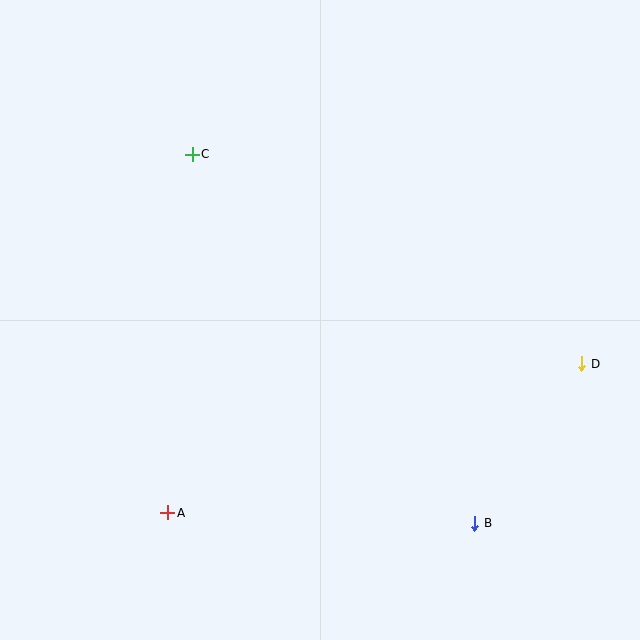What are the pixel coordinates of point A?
Point A is at (168, 513).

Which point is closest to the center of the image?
Point C at (192, 154) is closest to the center.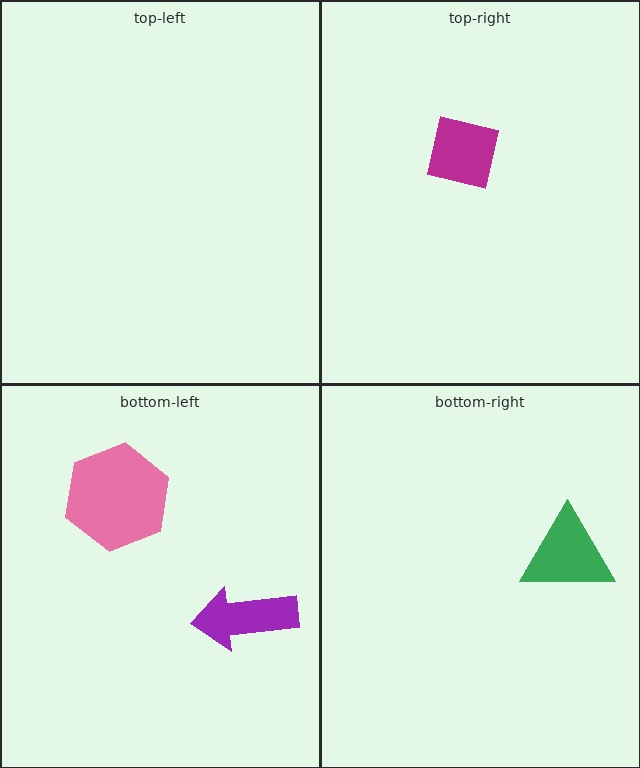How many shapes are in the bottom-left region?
2.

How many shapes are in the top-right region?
1.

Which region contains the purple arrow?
The bottom-left region.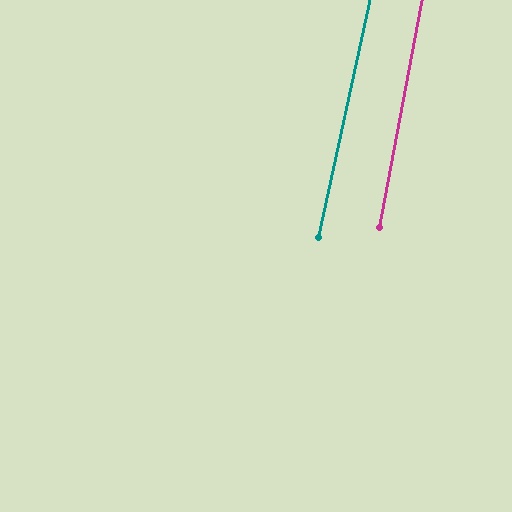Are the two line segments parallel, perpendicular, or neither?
Parallel — their directions differ by only 1.9°.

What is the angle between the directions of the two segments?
Approximately 2 degrees.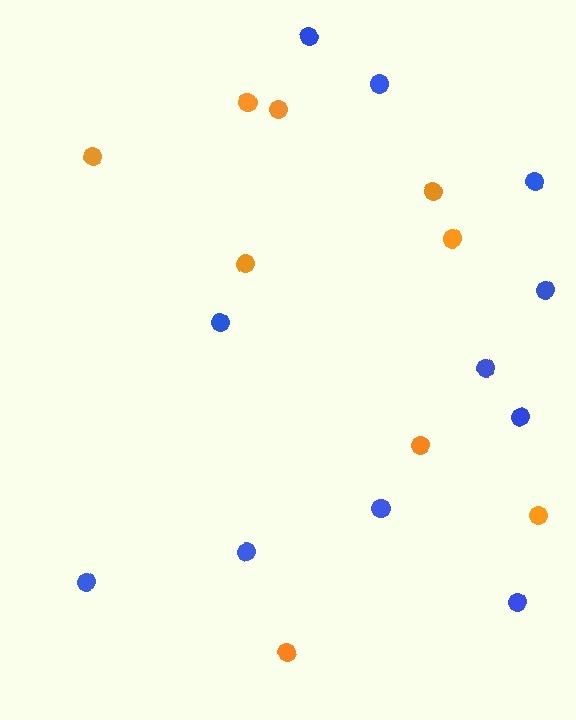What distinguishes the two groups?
There are 2 groups: one group of orange circles (9) and one group of blue circles (11).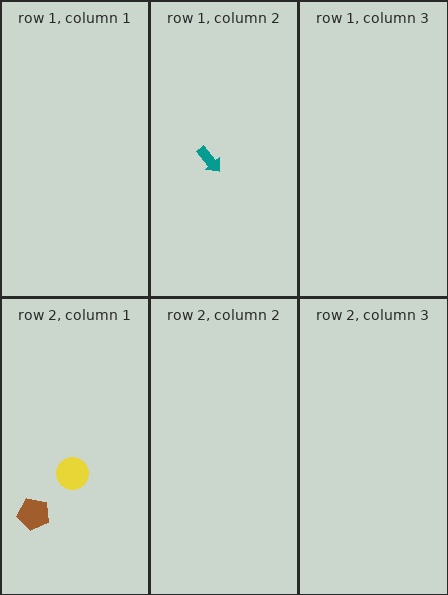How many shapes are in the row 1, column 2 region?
1.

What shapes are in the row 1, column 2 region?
The teal arrow.